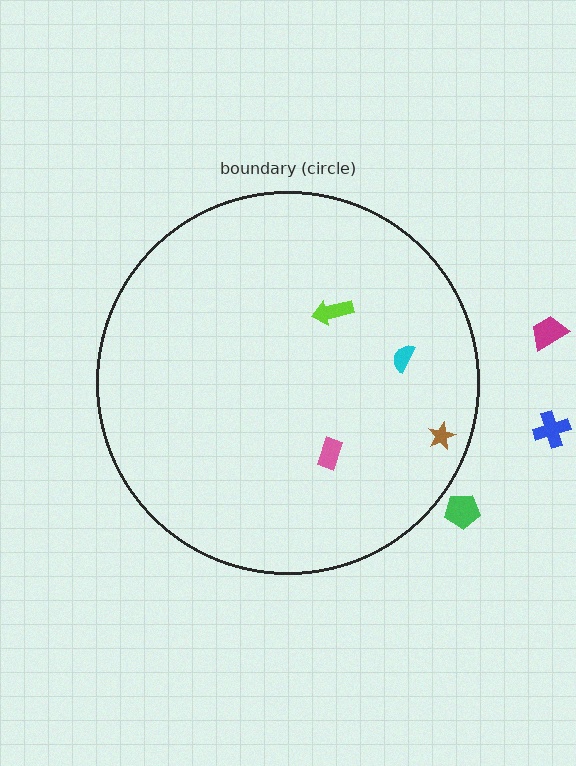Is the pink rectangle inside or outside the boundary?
Inside.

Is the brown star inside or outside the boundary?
Inside.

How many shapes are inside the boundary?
4 inside, 3 outside.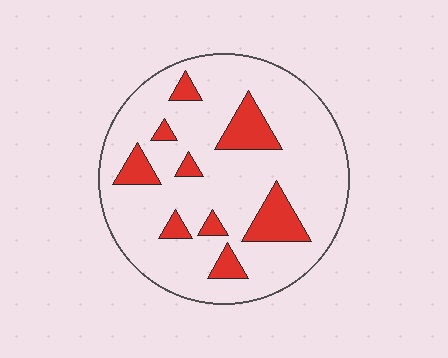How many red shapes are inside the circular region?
9.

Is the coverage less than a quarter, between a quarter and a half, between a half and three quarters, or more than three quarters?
Less than a quarter.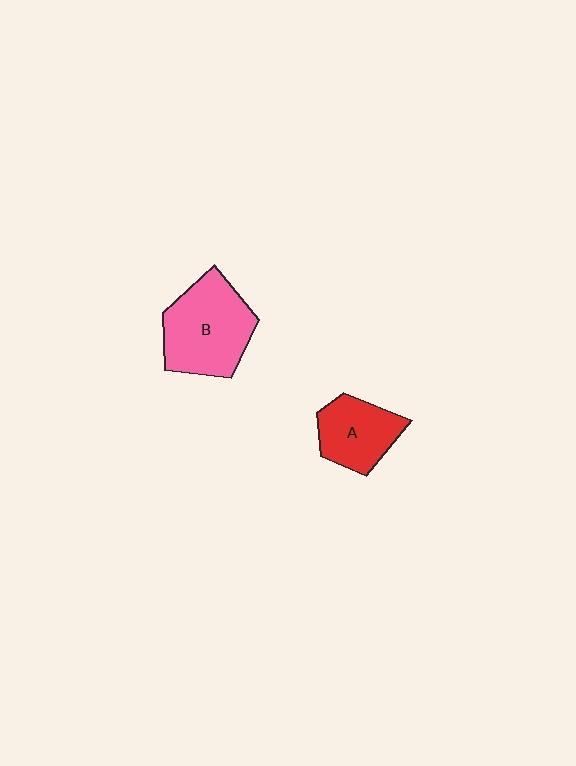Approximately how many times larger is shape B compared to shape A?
Approximately 1.5 times.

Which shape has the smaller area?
Shape A (red).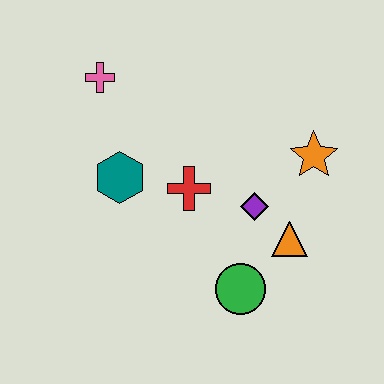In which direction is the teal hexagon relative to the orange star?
The teal hexagon is to the left of the orange star.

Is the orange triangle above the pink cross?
No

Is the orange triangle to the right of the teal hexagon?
Yes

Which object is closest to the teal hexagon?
The red cross is closest to the teal hexagon.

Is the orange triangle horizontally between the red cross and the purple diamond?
No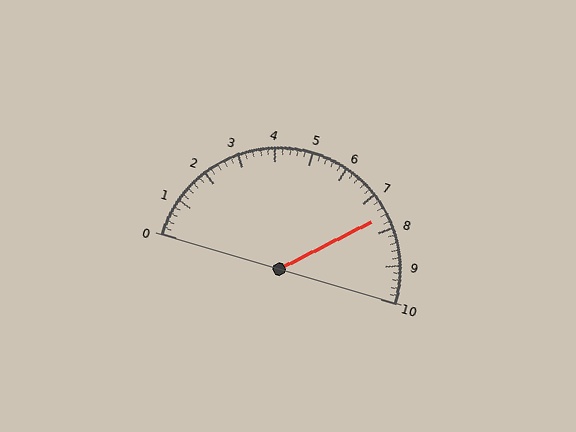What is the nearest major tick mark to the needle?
The nearest major tick mark is 8.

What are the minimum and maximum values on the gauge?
The gauge ranges from 0 to 10.